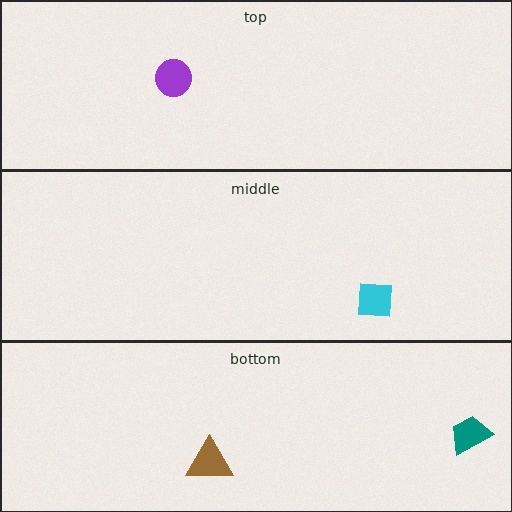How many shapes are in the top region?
1.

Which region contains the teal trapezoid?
The bottom region.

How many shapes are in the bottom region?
2.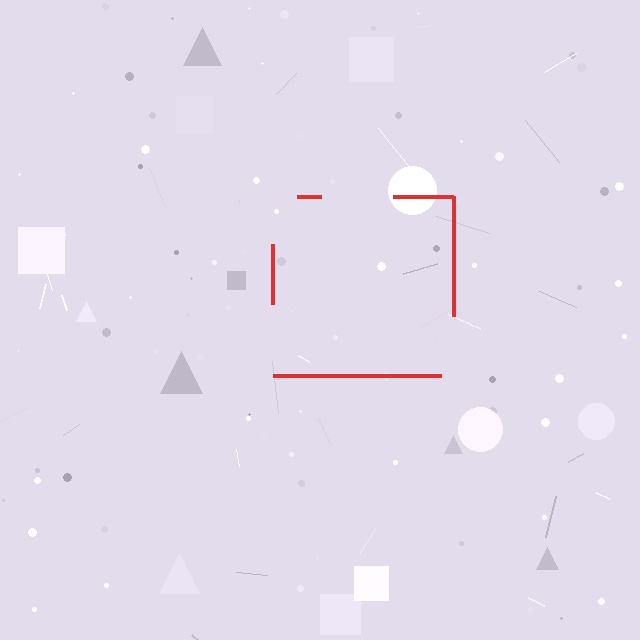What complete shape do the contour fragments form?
The contour fragments form a square.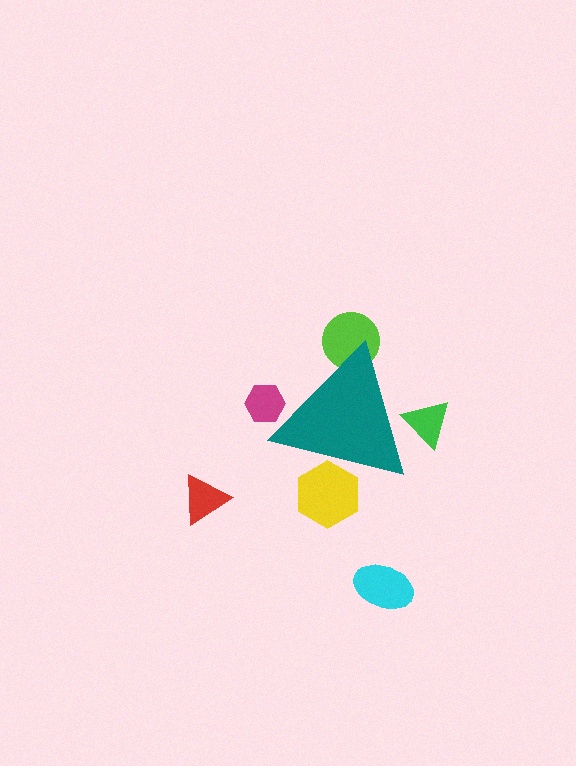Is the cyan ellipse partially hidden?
No, the cyan ellipse is fully visible.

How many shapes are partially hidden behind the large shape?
4 shapes are partially hidden.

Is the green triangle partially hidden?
Yes, the green triangle is partially hidden behind the teal triangle.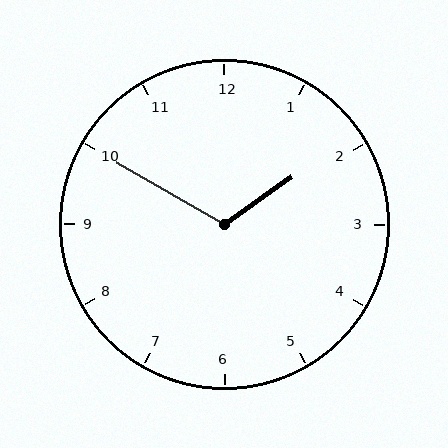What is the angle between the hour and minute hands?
Approximately 115 degrees.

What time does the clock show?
1:50.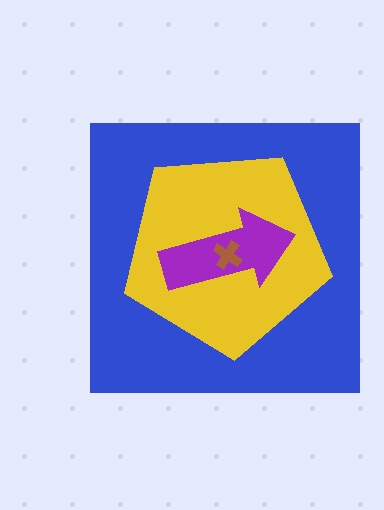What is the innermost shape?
The brown cross.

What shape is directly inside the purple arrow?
The brown cross.